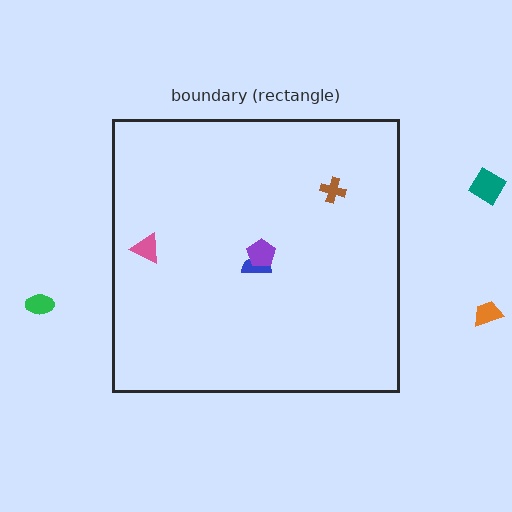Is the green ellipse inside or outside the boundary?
Outside.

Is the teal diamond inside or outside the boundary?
Outside.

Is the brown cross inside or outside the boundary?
Inside.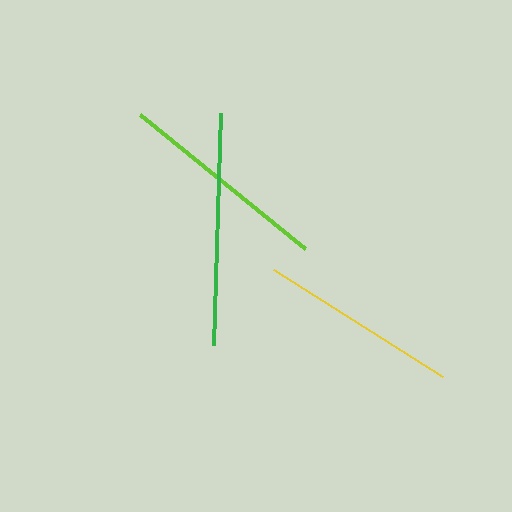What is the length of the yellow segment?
The yellow segment is approximately 201 pixels long.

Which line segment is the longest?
The green line is the longest at approximately 232 pixels.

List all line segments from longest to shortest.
From longest to shortest: green, lime, yellow.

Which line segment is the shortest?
The yellow line is the shortest at approximately 201 pixels.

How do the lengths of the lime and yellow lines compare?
The lime and yellow lines are approximately the same length.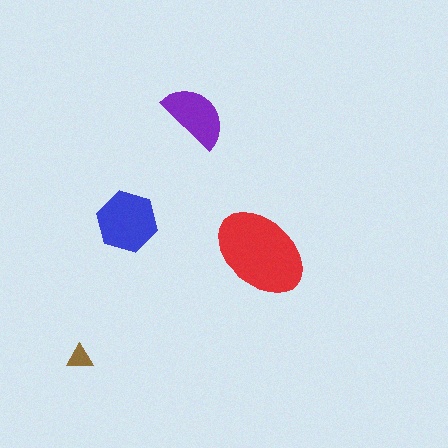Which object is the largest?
The red ellipse.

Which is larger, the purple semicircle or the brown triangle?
The purple semicircle.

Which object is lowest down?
The brown triangle is bottommost.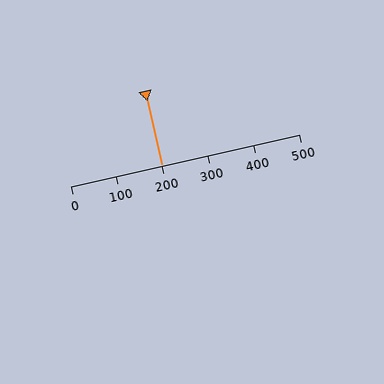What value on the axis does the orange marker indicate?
The marker indicates approximately 200.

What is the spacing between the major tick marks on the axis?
The major ticks are spaced 100 apart.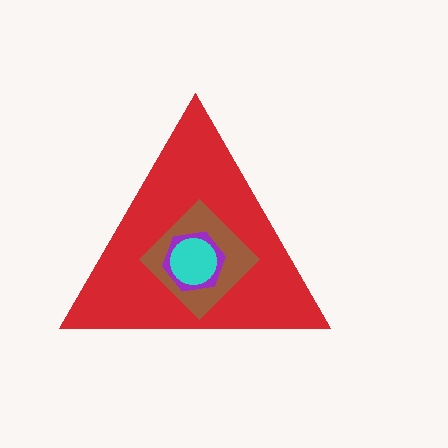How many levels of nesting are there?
4.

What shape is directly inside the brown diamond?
The purple hexagon.